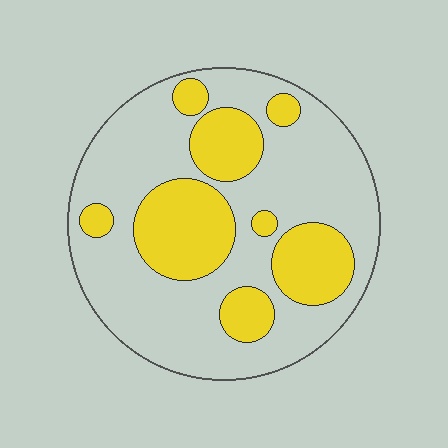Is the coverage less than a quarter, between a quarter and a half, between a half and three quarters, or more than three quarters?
Between a quarter and a half.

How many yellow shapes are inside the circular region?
8.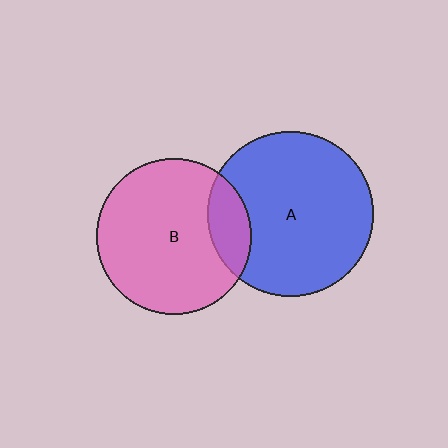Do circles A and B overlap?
Yes.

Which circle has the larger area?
Circle A (blue).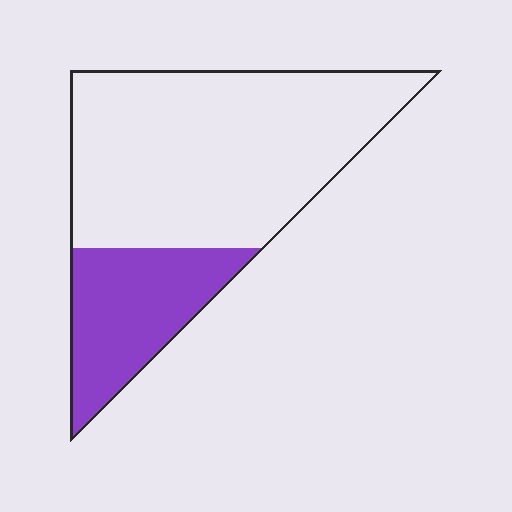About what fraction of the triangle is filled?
About one quarter (1/4).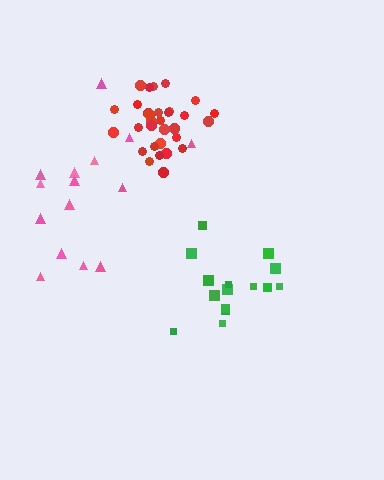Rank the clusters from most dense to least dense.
red, green, pink.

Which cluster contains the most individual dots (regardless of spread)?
Red (32).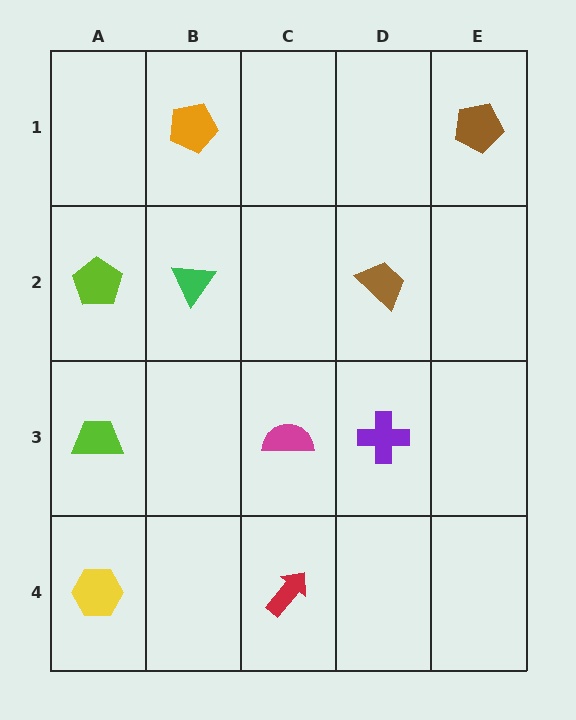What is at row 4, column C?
A red arrow.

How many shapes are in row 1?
2 shapes.